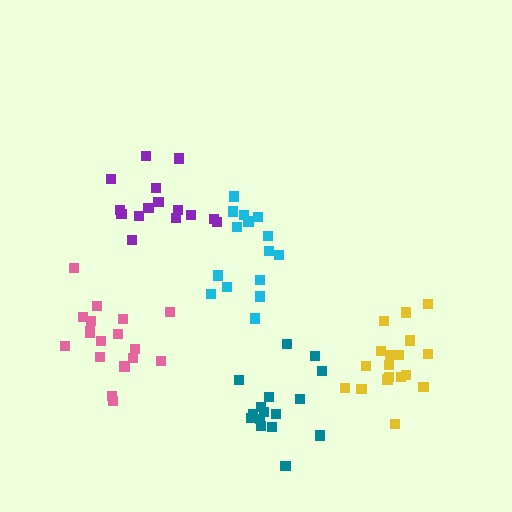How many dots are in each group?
Group 1: 15 dots, Group 2: 18 dots, Group 3: 16 dots, Group 4: 15 dots, Group 5: 19 dots (83 total).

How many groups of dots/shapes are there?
There are 5 groups.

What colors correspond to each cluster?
The clusters are colored: cyan, pink, teal, purple, yellow.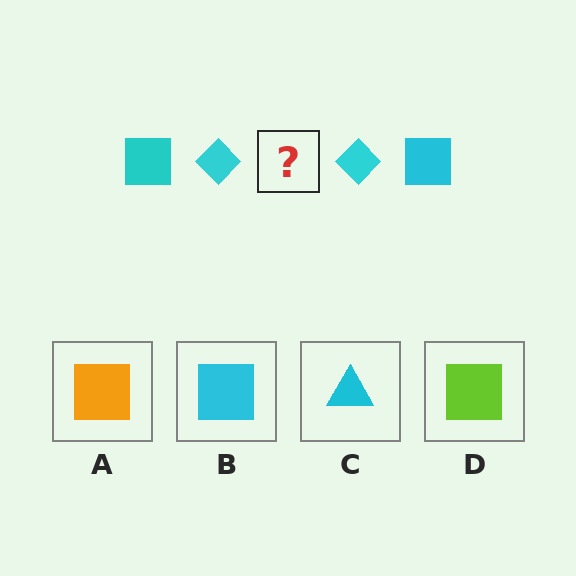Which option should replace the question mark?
Option B.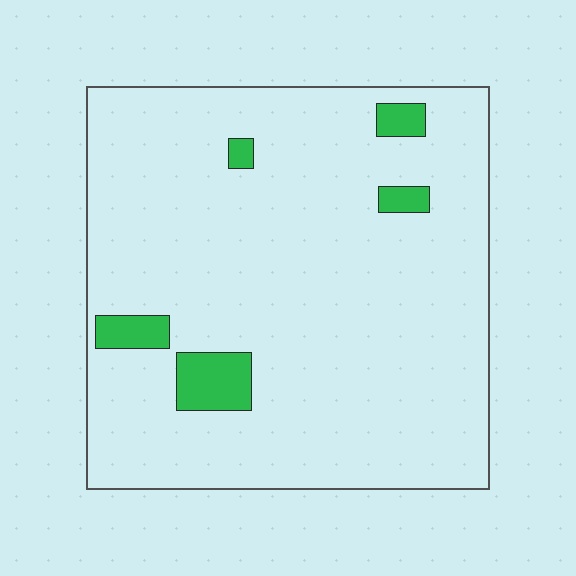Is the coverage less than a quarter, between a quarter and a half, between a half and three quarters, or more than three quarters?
Less than a quarter.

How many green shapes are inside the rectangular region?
5.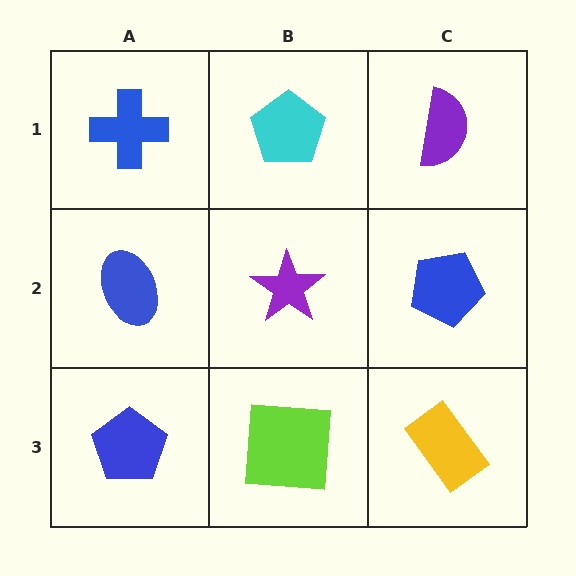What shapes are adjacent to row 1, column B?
A purple star (row 2, column B), a blue cross (row 1, column A), a purple semicircle (row 1, column C).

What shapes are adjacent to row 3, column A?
A blue ellipse (row 2, column A), a lime square (row 3, column B).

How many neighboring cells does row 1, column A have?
2.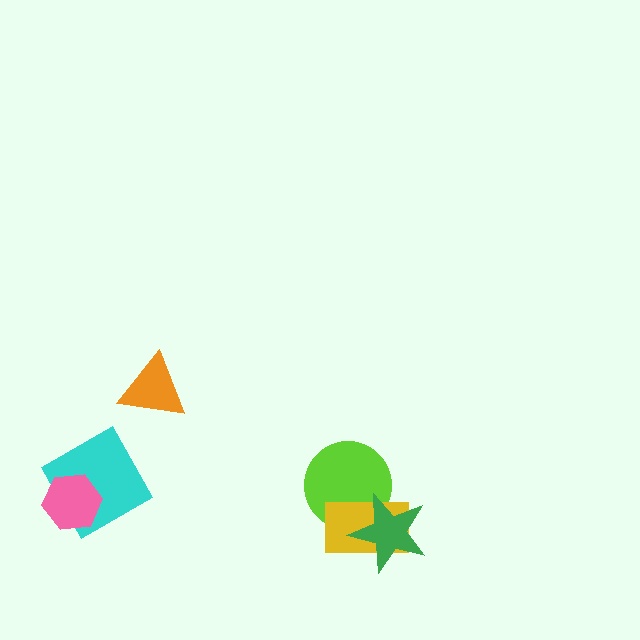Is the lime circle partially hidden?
Yes, it is partially covered by another shape.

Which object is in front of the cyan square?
The pink hexagon is in front of the cyan square.